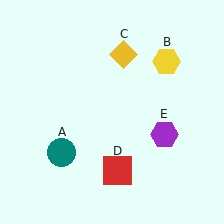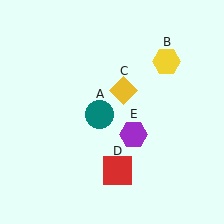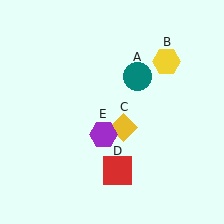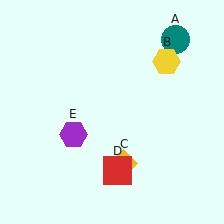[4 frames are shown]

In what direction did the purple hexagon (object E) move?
The purple hexagon (object E) moved left.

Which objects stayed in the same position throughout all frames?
Yellow hexagon (object B) and red square (object D) remained stationary.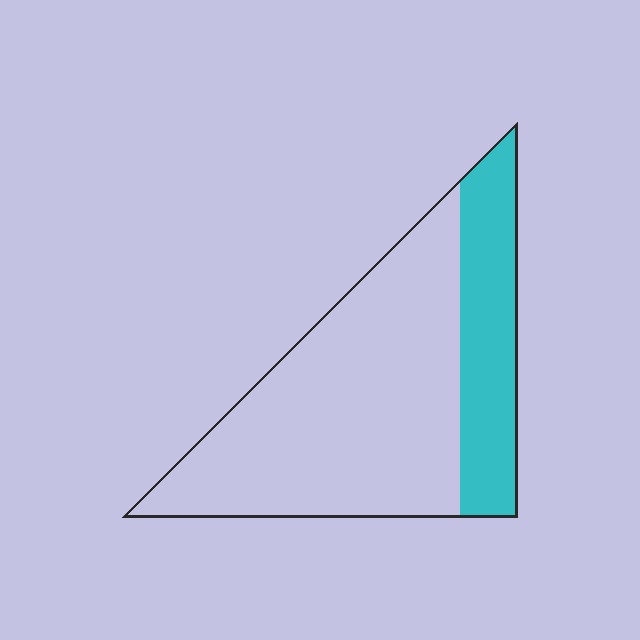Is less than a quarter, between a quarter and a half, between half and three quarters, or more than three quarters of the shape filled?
Between a quarter and a half.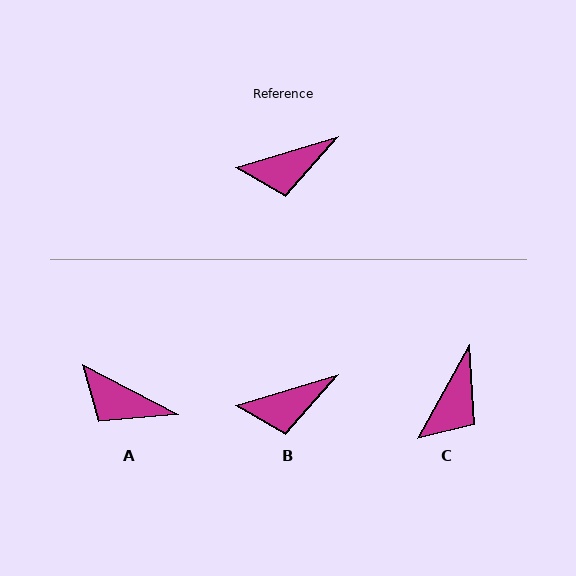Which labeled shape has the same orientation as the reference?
B.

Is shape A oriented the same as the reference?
No, it is off by about 44 degrees.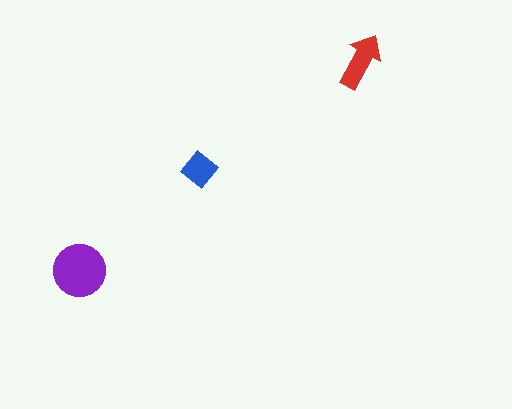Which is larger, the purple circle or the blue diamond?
The purple circle.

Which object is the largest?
The purple circle.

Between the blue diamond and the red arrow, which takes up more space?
The red arrow.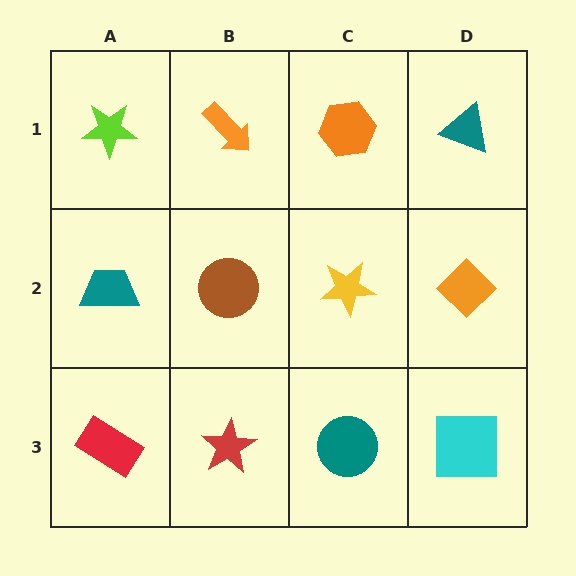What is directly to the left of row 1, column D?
An orange hexagon.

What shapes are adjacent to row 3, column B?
A brown circle (row 2, column B), a red rectangle (row 3, column A), a teal circle (row 3, column C).